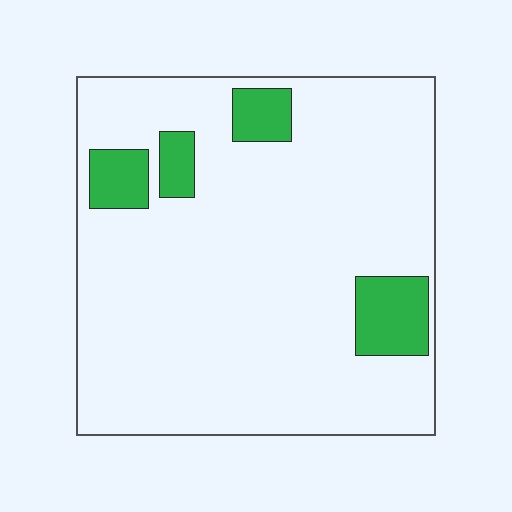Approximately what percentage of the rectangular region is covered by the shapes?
Approximately 10%.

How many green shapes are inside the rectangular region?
4.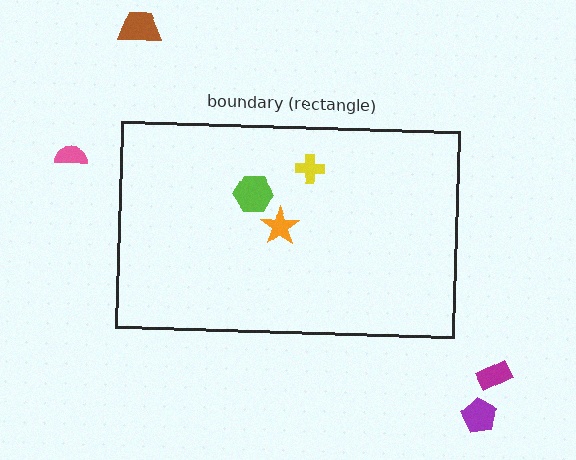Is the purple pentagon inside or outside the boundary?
Outside.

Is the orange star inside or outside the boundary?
Inside.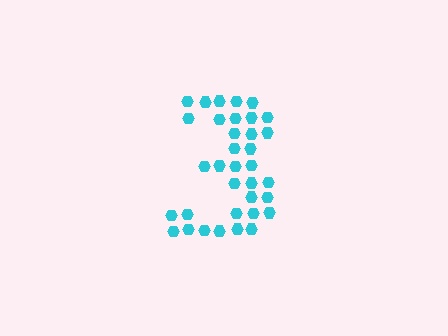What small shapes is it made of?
It is made of small hexagons.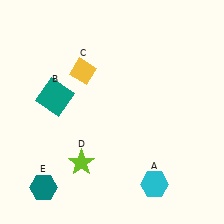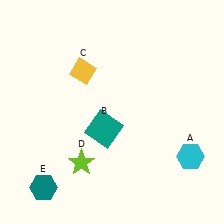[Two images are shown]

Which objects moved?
The objects that moved are: the cyan hexagon (A), the teal square (B).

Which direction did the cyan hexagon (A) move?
The cyan hexagon (A) moved right.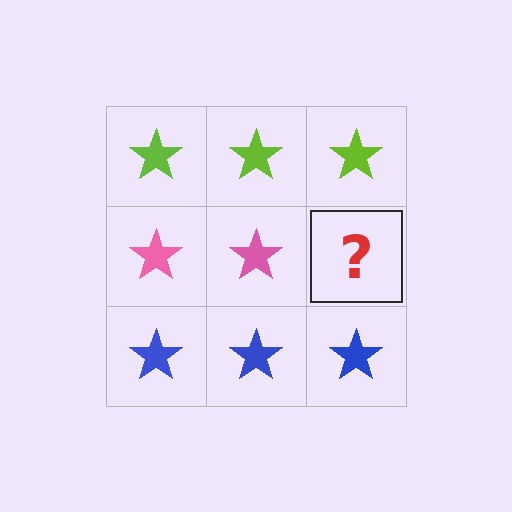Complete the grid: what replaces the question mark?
The question mark should be replaced with a pink star.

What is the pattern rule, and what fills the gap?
The rule is that each row has a consistent color. The gap should be filled with a pink star.